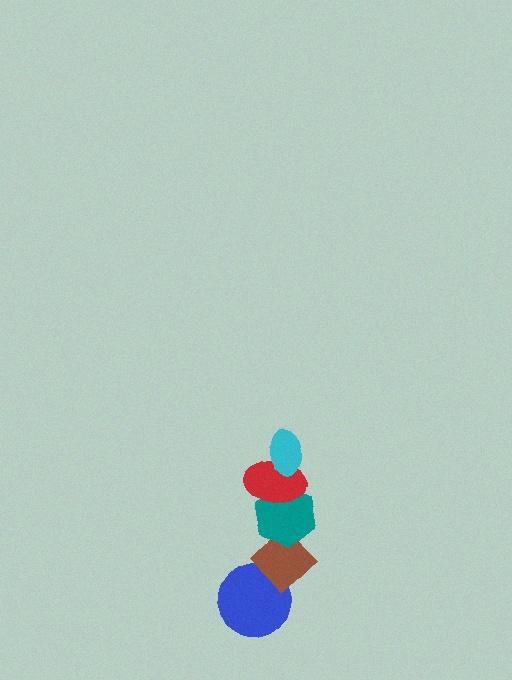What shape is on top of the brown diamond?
The teal hexagon is on top of the brown diamond.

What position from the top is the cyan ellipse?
The cyan ellipse is 1st from the top.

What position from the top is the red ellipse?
The red ellipse is 2nd from the top.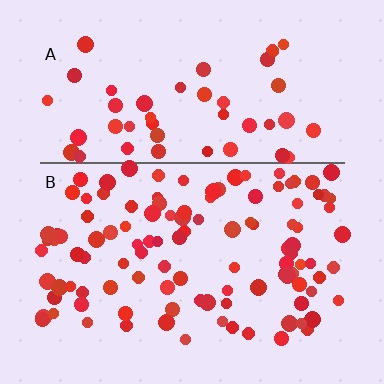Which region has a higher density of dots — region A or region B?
B (the bottom).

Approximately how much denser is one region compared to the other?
Approximately 2.1× — region B over region A.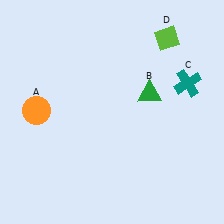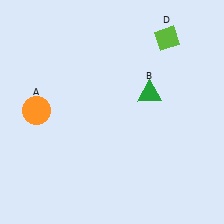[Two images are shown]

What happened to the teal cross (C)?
The teal cross (C) was removed in Image 2. It was in the top-right area of Image 1.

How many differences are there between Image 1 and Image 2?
There is 1 difference between the two images.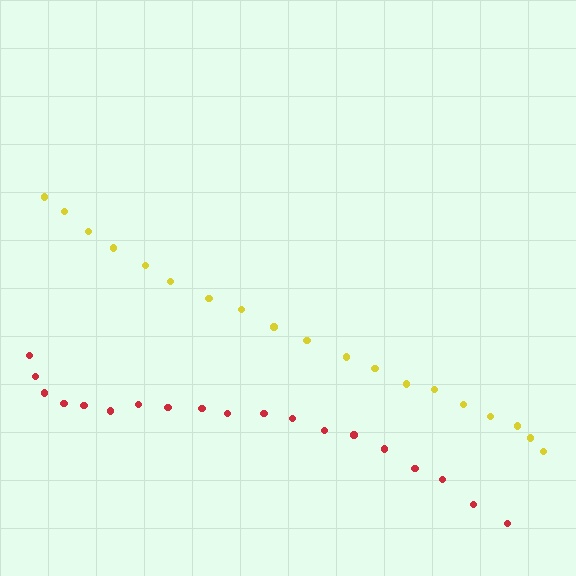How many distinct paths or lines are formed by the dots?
There are 2 distinct paths.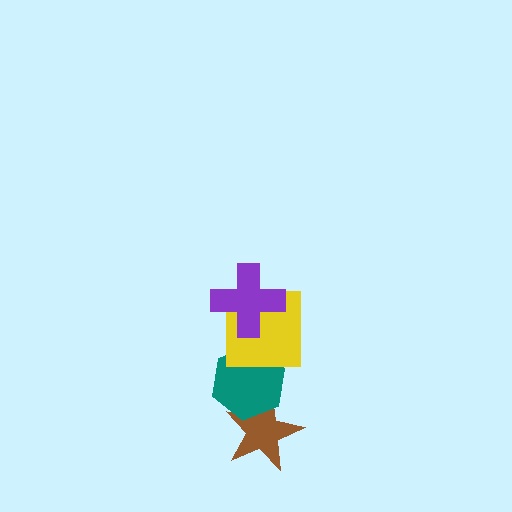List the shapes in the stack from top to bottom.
From top to bottom: the purple cross, the yellow square, the teal hexagon, the brown star.